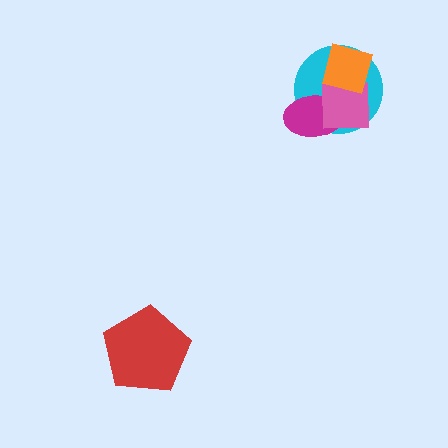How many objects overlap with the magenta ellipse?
2 objects overlap with the magenta ellipse.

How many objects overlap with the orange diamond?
2 objects overlap with the orange diamond.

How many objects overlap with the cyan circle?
3 objects overlap with the cyan circle.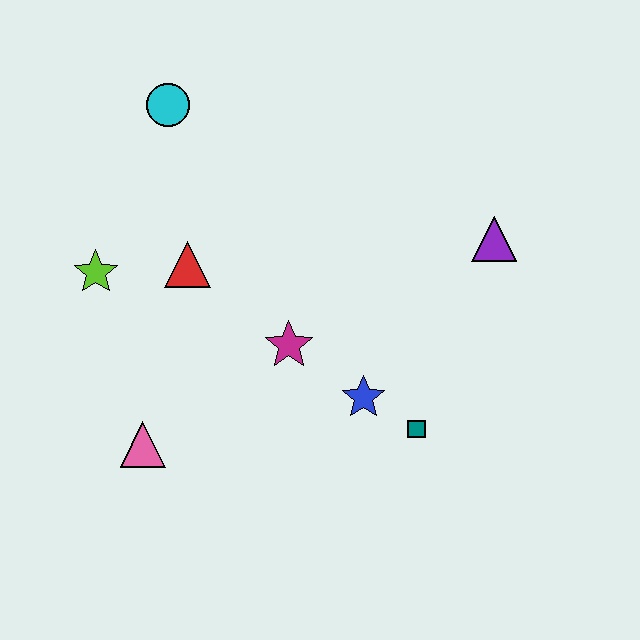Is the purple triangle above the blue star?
Yes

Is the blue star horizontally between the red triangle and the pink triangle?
No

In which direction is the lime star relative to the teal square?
The lime star is to the left of the teal square.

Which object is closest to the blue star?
The teal square is closest to the blue star.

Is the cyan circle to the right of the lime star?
Yes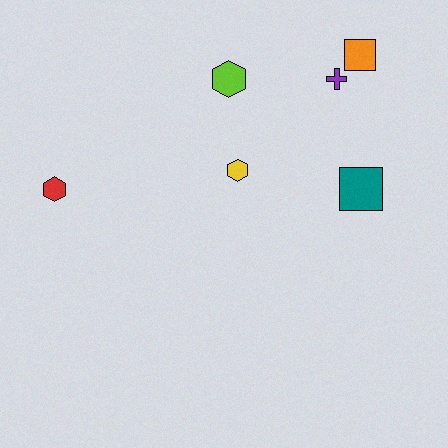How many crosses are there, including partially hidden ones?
There is 1 cross.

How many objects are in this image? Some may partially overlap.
There are 6 objects.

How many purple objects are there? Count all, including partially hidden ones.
There is 1 purple object.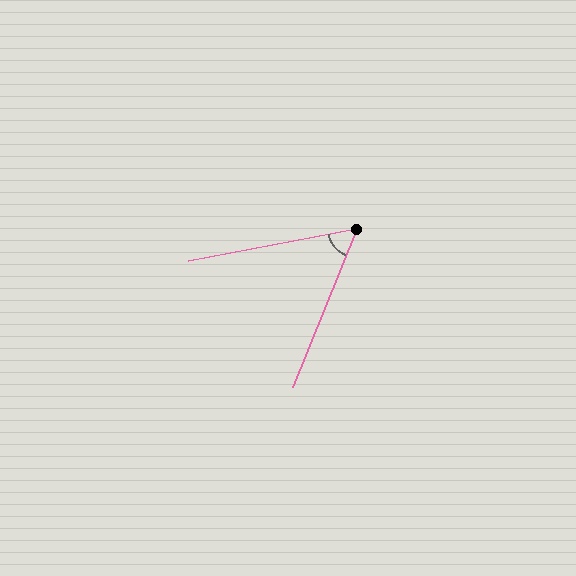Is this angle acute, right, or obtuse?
It is acute.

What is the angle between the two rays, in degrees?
Approximately 57 degrees.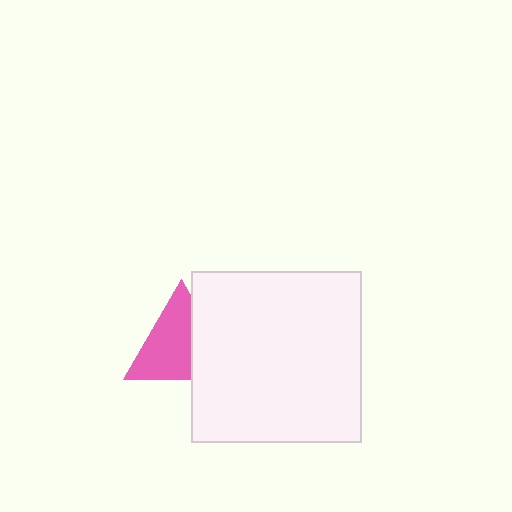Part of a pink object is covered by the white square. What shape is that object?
It is a triangle.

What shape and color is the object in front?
The object in front is a white square.